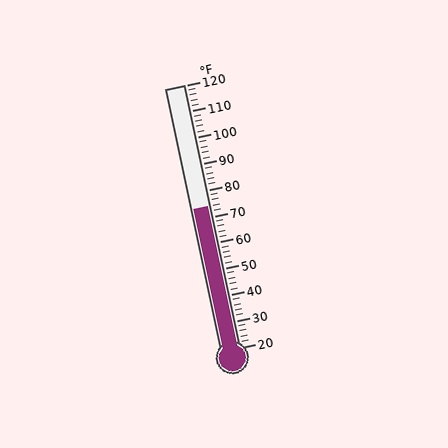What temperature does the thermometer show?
The thermometer shows approximately 74°F.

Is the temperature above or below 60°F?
The temperature is above 60°F.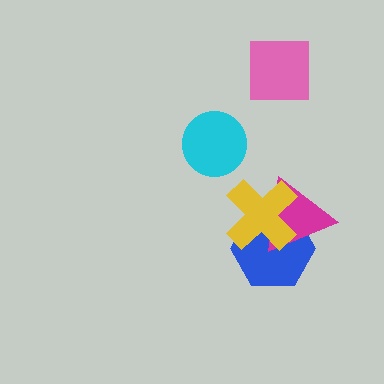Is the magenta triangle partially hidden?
Yes, it is partially covered by another shape.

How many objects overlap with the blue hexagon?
2 objects overlap with the blue hexagon.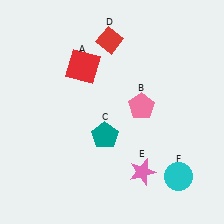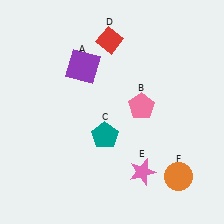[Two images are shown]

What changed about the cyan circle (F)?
In Image 1, F is cyan. In Image 2, it changed to orange.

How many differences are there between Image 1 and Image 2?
There are 2 differences between the two images.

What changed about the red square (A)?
In Image 1, A is red. In Image 2, it changed to purple.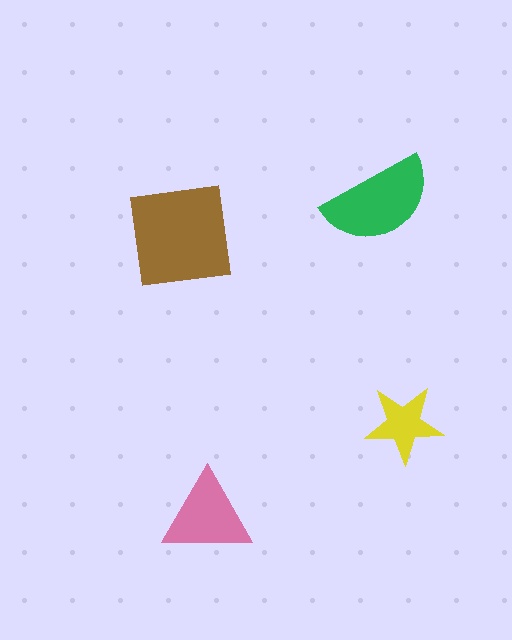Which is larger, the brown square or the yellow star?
The brown square.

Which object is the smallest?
The yellow star.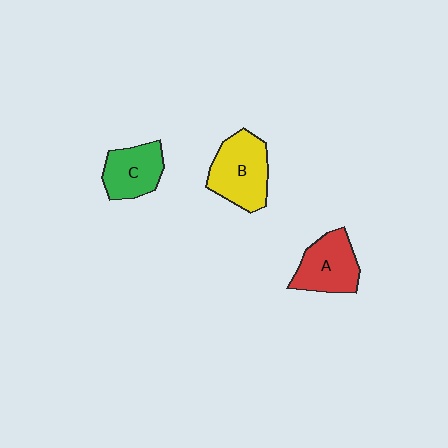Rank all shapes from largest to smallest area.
From largest to smallest: B (yellow), A (red), C (green).